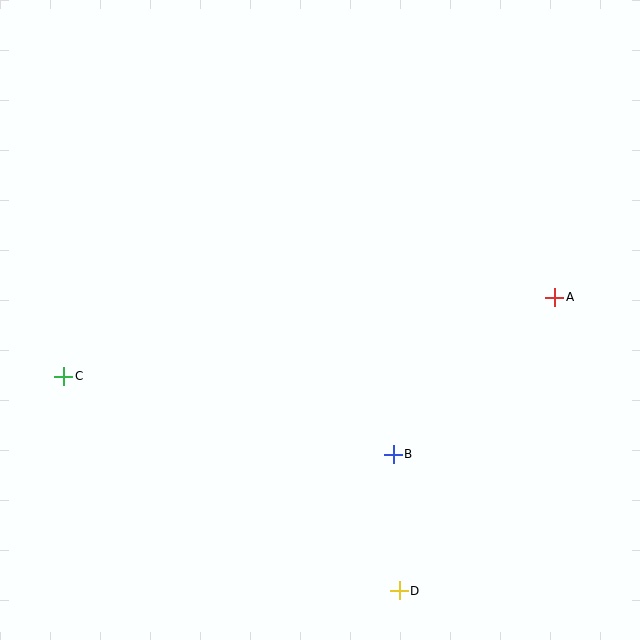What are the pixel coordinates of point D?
Point D is at (399, 591).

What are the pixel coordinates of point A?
Point A is at (555, 297).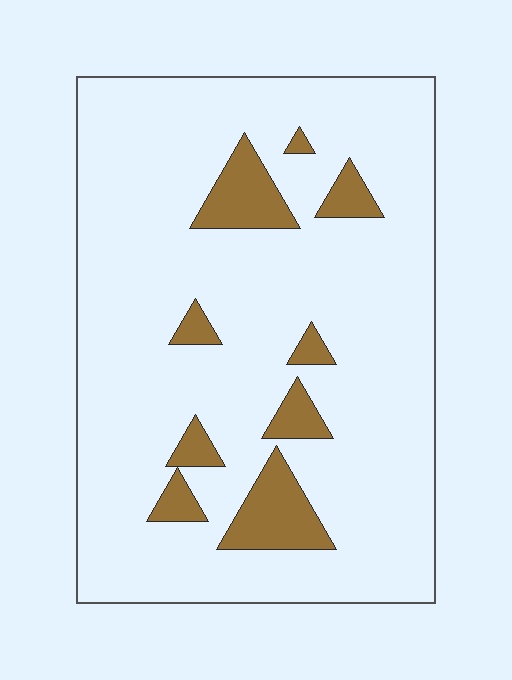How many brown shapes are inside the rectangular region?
9.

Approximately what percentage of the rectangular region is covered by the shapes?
Approximately 10%.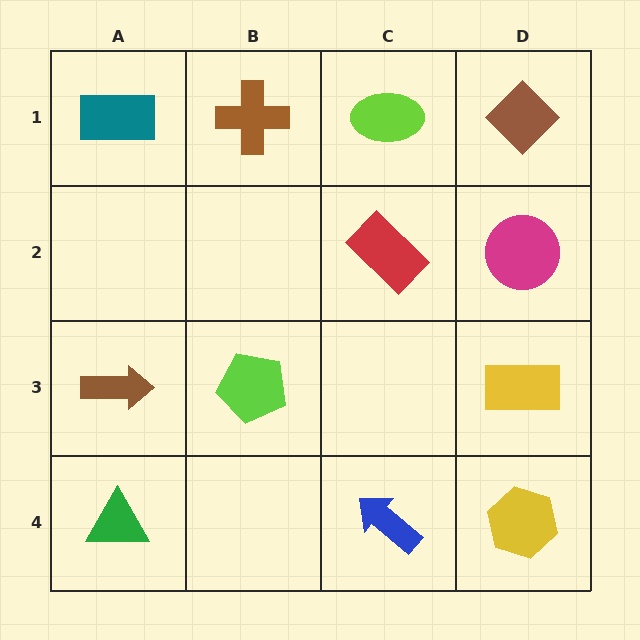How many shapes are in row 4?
3 shapes.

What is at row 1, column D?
A brown diamond.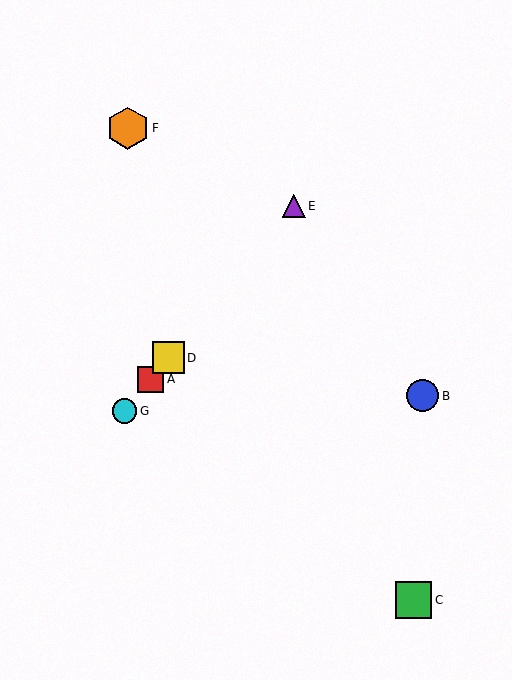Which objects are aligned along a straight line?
Objects A, D, E, G are aligned along a straight line.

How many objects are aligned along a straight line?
4 objects (A, D, E, G) are aligned along a straight line.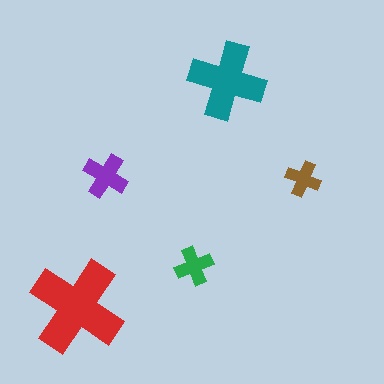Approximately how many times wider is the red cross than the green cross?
About 2.5 times wider.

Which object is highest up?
The teal cross is topmost.